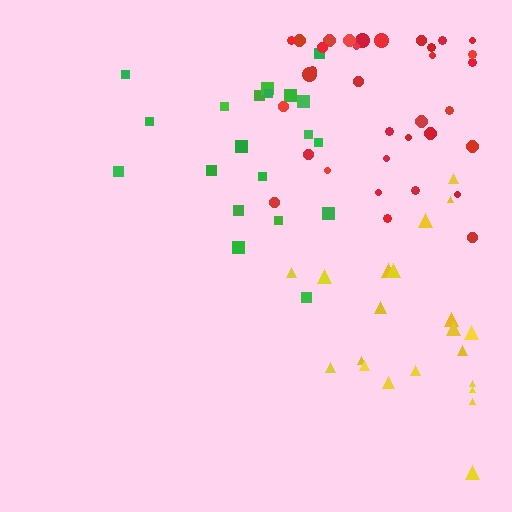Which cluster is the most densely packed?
Red.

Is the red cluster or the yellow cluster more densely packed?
Red.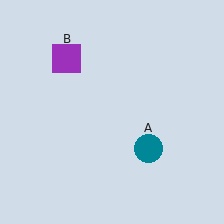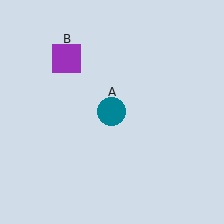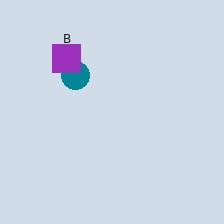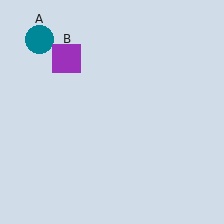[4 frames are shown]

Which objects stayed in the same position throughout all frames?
Purple square (object B) remained stationary.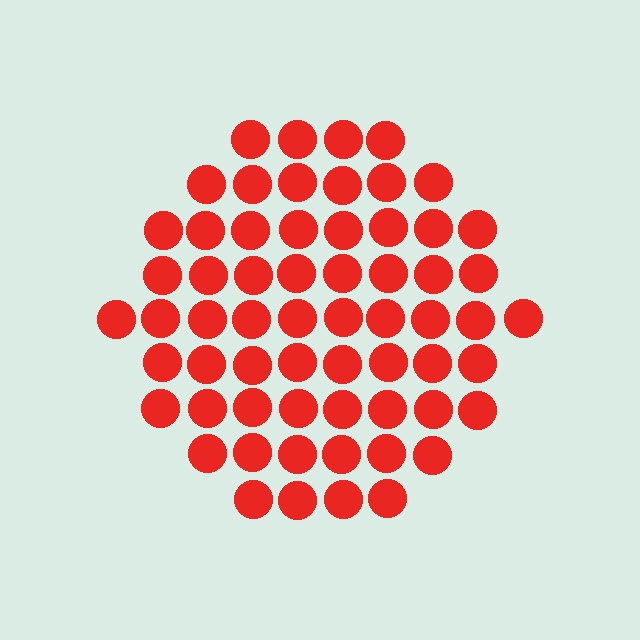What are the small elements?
The small elements are circles.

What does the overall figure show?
The overall figure shows a circle.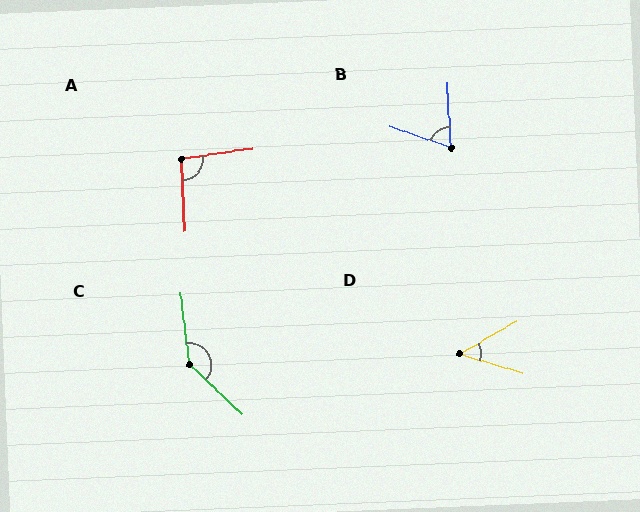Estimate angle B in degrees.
Approximately 68 degrees.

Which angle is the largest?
C, at approximately 140 degrees.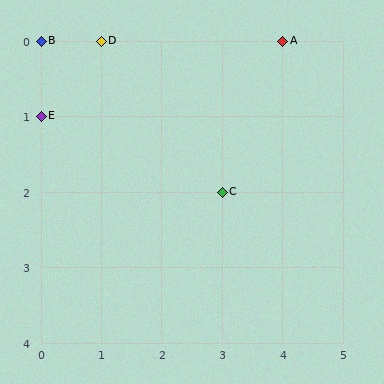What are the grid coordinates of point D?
Point D is at grid coordinates (1, 0).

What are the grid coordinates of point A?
Point A is at grid coordinates (4, 0).